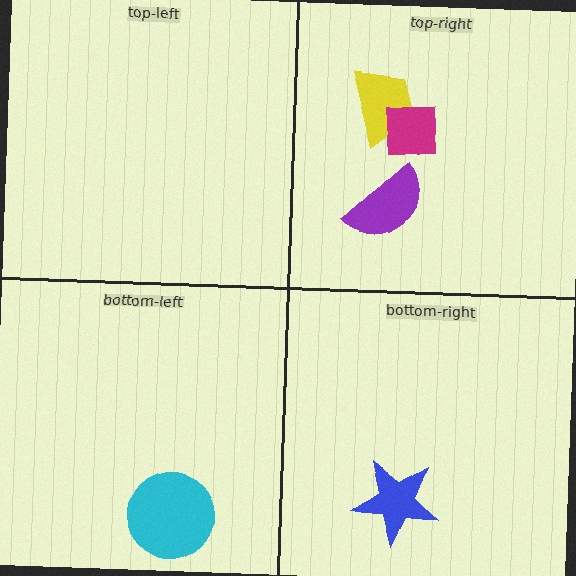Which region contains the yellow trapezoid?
The top-right region.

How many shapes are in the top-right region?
3.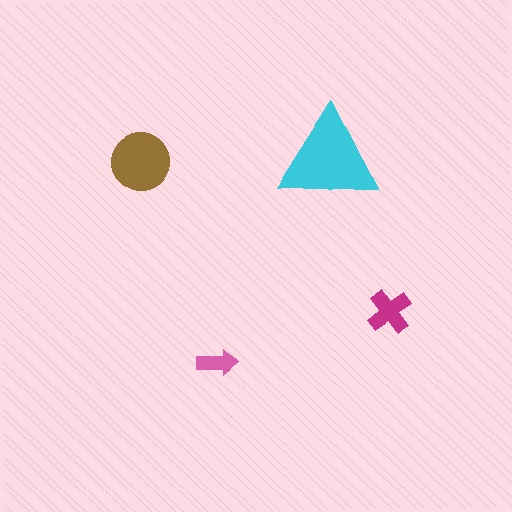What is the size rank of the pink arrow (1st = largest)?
4th.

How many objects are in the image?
There are 4 objects in the image.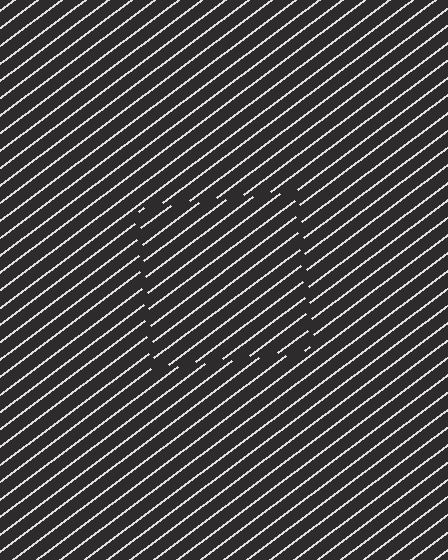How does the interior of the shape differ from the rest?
The interior of the shape contains the same grating, shifted by half a period — the contour is defined by the phase discontinuity where line-ends from the inner and outer gratings abut.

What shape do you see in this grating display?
An illusory square. The interior of the shape contains the same grating, shifted by half a period — the contour is defined by the phase discontinuity where line-ends from the inner and outer gratings abut.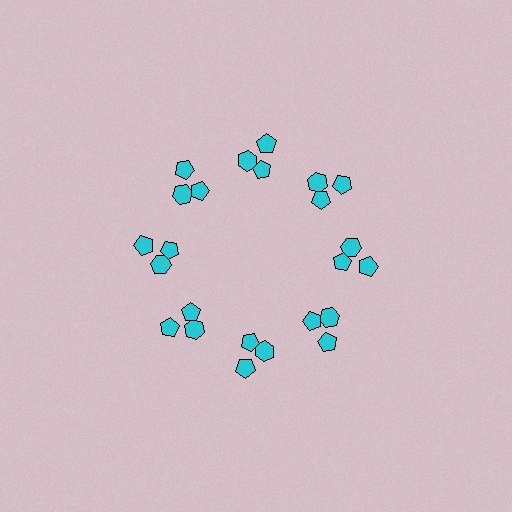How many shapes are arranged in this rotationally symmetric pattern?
There are 24 shapes, arranged in 8 groups of 3.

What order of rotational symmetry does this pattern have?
This pattern has 8-fold rotational symmetry.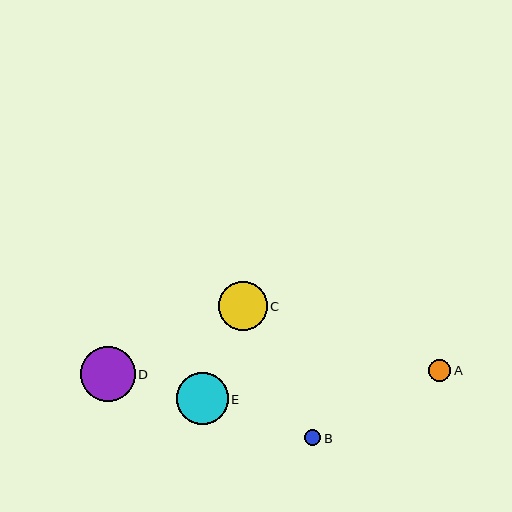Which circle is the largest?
Circle D is the largest with a size of approximately 55 pixels.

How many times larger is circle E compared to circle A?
Circle E is approximately 2.3 times the size of circle A.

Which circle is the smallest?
Circle B is the smallest with a size of approximately 16 pixels.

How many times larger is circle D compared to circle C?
Circle D is approximately 1.1 times the size of circle C.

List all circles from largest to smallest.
From largest to smallest: D, E, C, A, B.